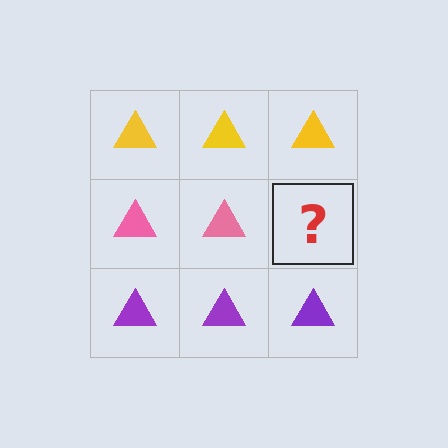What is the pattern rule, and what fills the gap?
The rule is that each row has a consistent color. The gap should be filled with a pink triangle.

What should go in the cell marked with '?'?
The missing cell should contain a pink triangle.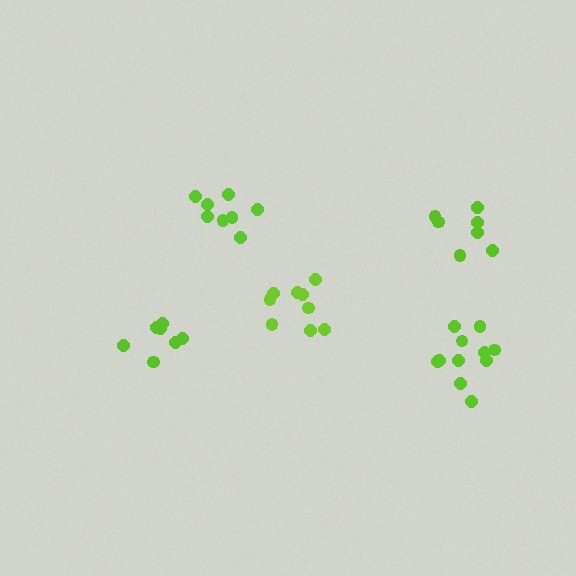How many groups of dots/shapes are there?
There are 5 groups.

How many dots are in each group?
Group 1: 7 dots, Group 2: 8 dots, Group 3: 11 dots, Group 4: 9 dots, Group 5: 7 dots (42 total).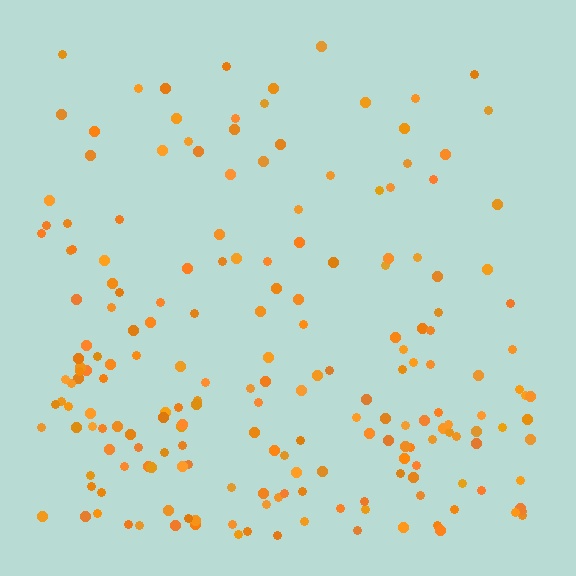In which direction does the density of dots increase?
From top to bottom, with the bottom side densest.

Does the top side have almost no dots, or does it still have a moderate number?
Still a moderate number, just noticeably fewer than the bottom.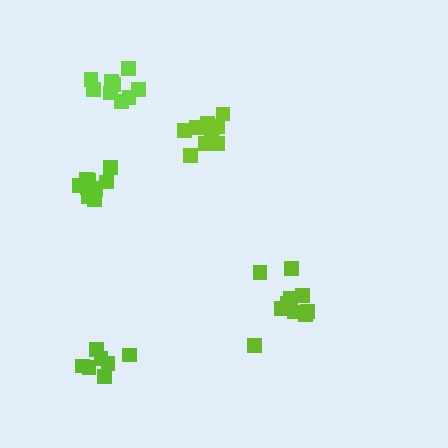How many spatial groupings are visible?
There are 5 spatial groupings.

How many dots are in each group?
Group 1: 9 dots, Group 2: 7 dots, Group 3: 10 dots, Group 4: 10 dots, Group 5: 13 dots (49 total).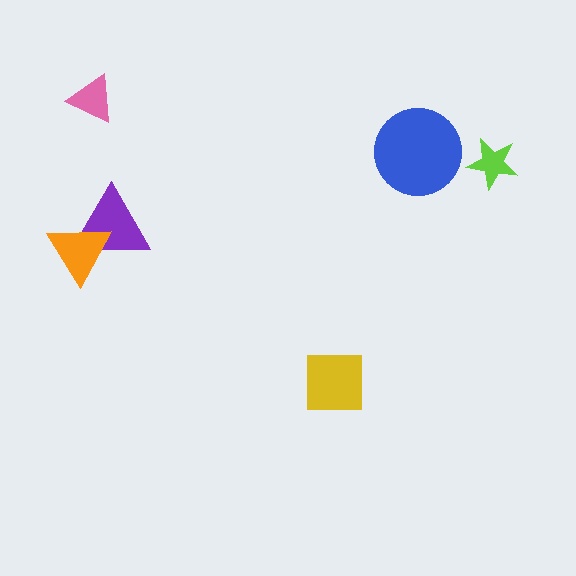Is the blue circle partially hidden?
No, no other shape covers it.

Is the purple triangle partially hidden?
Yes, it is partially covered by another shape.